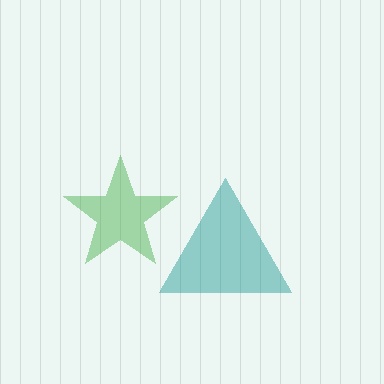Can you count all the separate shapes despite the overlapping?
Yes, there are 2 separate shapes.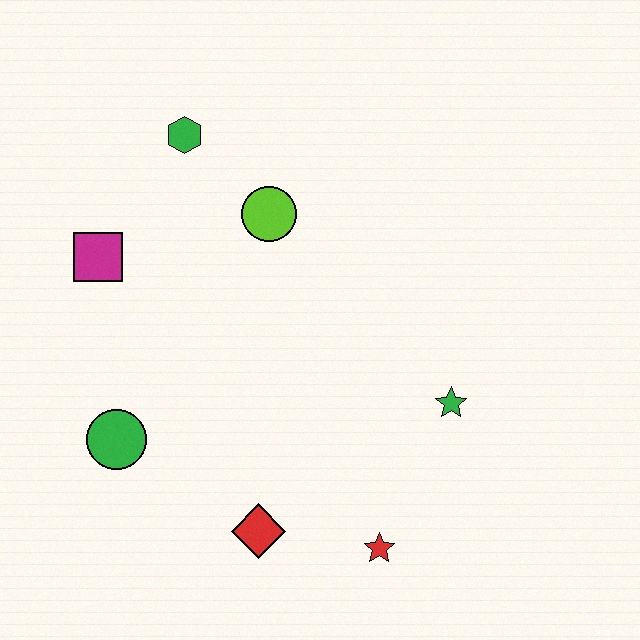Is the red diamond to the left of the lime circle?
Yes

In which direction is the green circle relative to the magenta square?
The green circle is below the magenta square.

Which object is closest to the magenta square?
The green hexagon is closest to the magenta square.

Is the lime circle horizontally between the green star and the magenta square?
Yes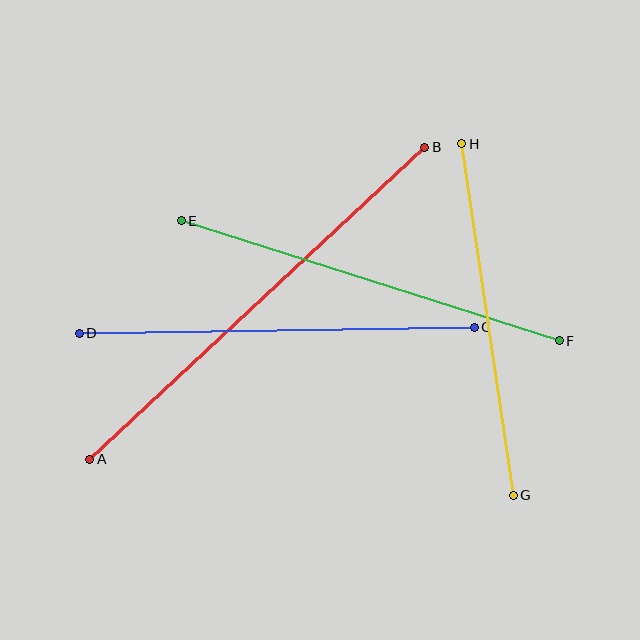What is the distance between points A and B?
The distance is approximately 458 pixels.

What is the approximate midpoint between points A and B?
The midpoint is at approximately (257, 303) pixels.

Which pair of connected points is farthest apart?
Points A and B are farthest apart.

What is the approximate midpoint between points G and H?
The midpoint is at approximately (488, 319) pixels.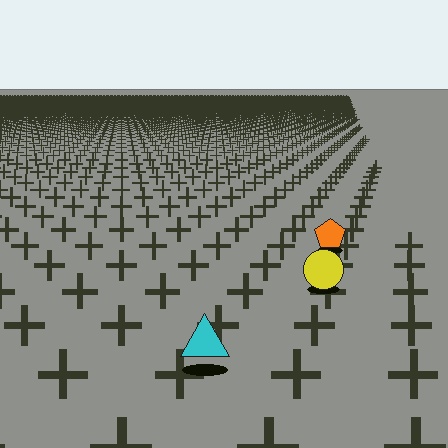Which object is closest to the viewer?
The cyan triangle is closest. The texture marks near it are larger and more spread out.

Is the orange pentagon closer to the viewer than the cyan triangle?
No. The cyan triangle is closer — you can tell from the texture gradient: the ground texture is coarser near it.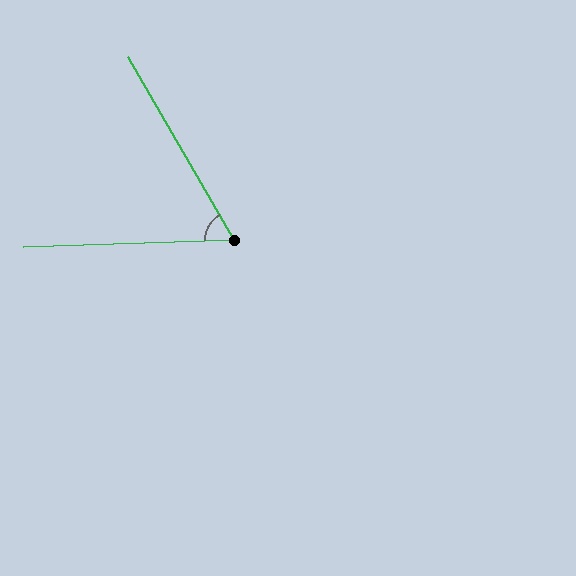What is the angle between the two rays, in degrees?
Approximately 62 degrees.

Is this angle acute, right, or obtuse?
It is acute.